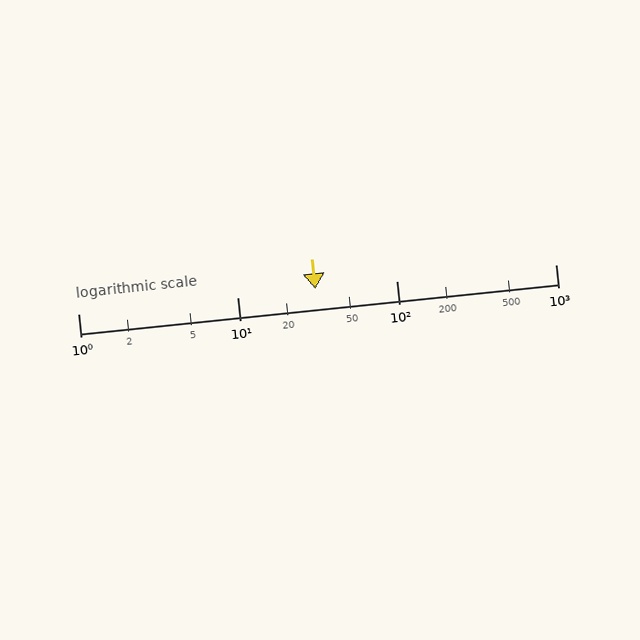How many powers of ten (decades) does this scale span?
The scale spans 3 decades, from 1 to 1000.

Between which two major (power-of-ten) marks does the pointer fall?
The pointer is between 10 and 100.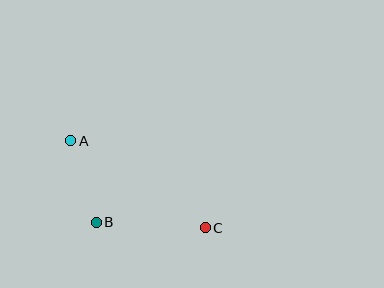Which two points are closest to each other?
Points A and B are closest to each other.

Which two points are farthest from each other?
Points A and C are farthest from each other.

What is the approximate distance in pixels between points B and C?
The distance between B and C is approximately 109 pixels.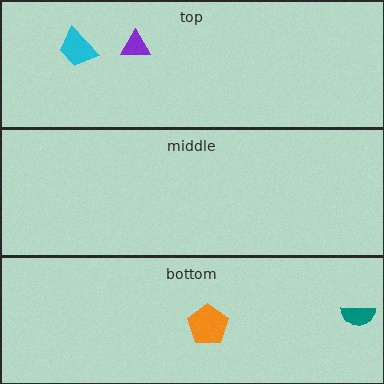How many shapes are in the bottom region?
2.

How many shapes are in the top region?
2.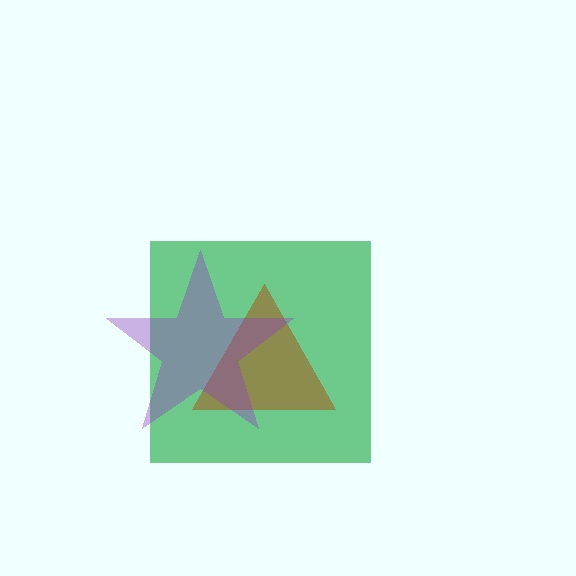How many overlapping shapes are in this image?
There are 3 overlapping shapes in the image.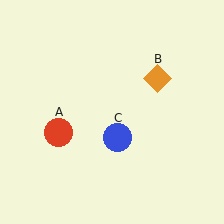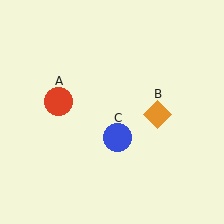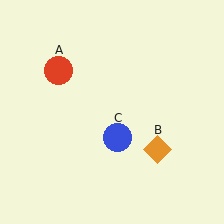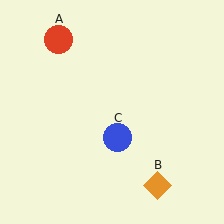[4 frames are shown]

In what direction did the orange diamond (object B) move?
The orange diamond (object B) moved down.